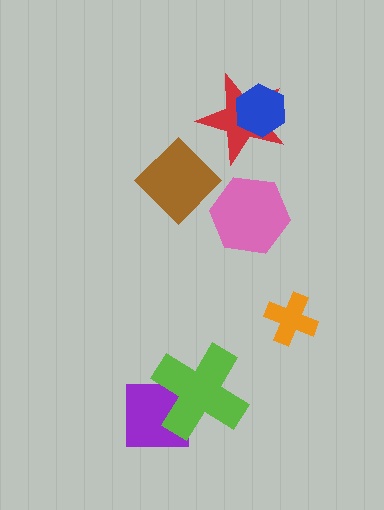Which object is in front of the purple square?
The lime cross is in front of the purple square.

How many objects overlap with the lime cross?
1 object overlaps with the lime cross.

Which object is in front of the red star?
The blue hexagon is in front of the red star.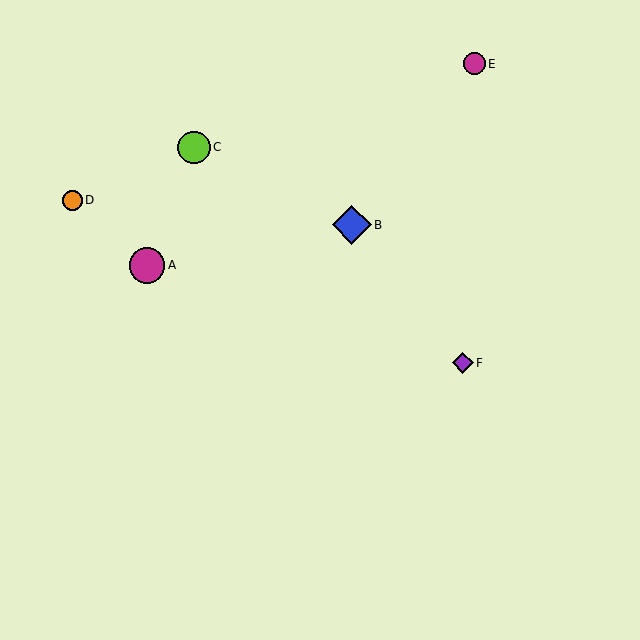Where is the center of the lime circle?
The center of the lime circle is at (194, 147).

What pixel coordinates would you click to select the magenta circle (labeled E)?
Click at (475, 64) to select the magenta circle E.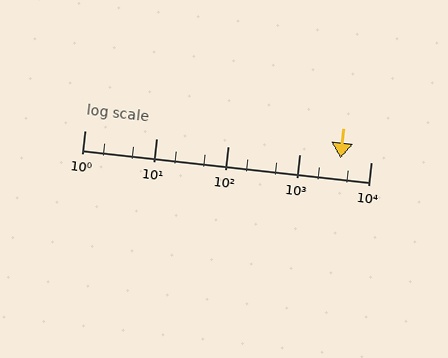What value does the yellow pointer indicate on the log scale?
The pointer indicates approximately 3800.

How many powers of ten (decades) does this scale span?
The scale spans 4 decades, from 1 to 10000.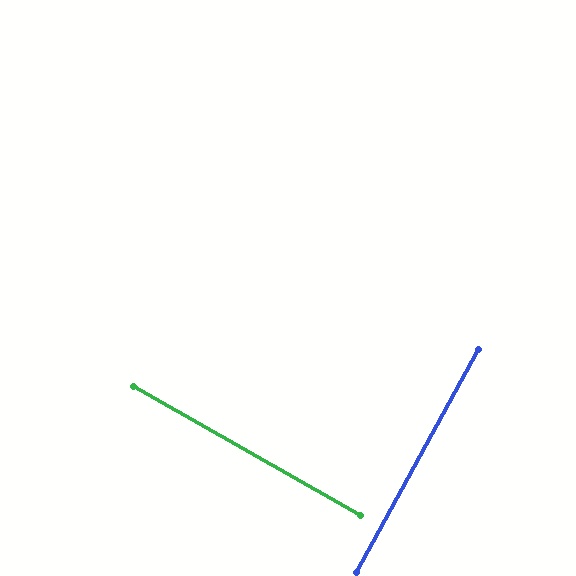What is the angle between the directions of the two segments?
Approximately 89 degrees.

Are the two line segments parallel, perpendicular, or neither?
Perpendicular — they meet at approximately 89°.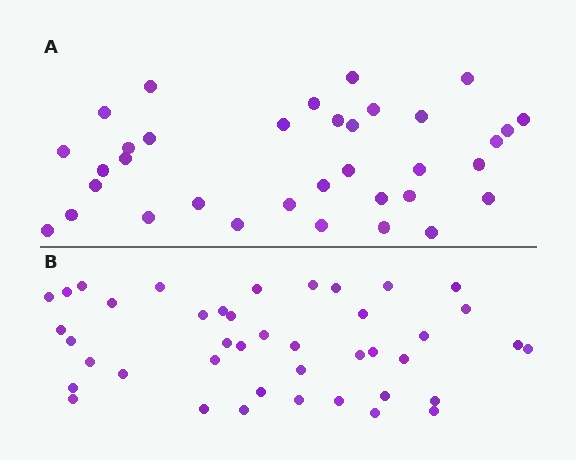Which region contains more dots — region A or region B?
Region B (the bottom region) has more dots.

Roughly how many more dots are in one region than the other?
Region B has roughly 8 or so more dots than region A.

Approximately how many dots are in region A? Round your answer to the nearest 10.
About 40 dots. (The exact count is 35, which rounds to 40.)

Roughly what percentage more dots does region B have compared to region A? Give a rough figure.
About 20% more.